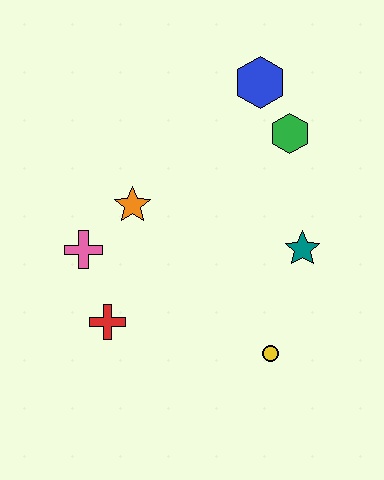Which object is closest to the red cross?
The pink cross is closest to the red cross.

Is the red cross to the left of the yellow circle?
Yes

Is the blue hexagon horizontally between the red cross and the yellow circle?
Yes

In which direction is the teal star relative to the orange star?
The teal star is to the right of the orange star.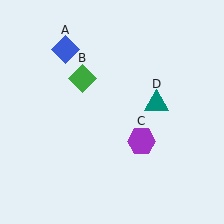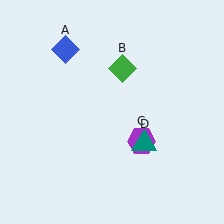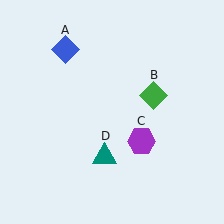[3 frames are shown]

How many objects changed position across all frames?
2 objects changed position: green diamond (object B), teal triangle (object D).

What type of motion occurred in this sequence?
The green diamond (object B), teal triangle (object D) rotated clockwise around the center of the scene.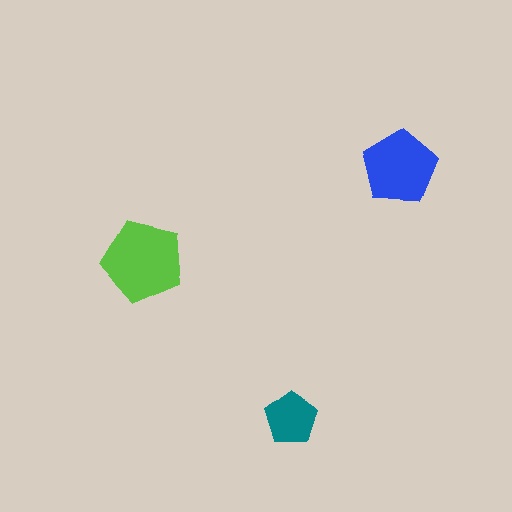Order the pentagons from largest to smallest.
the lime one, the blue one, the teal one.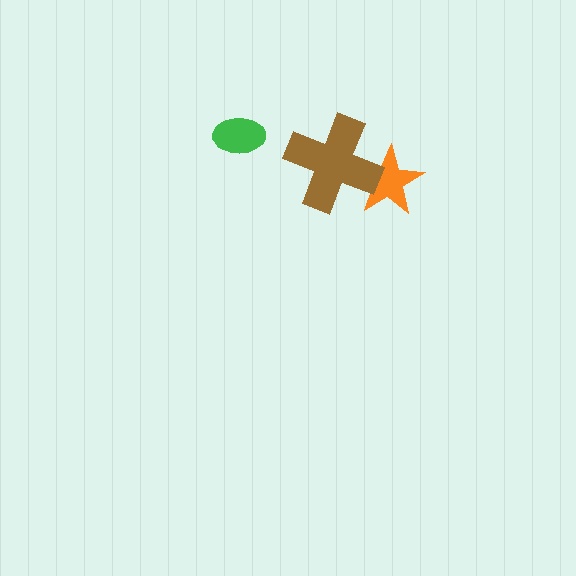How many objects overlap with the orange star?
1 object overlaps with the orange star.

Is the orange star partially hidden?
Yes, it is partially covered by another shape.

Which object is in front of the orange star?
The brown cross is in front of the orange star.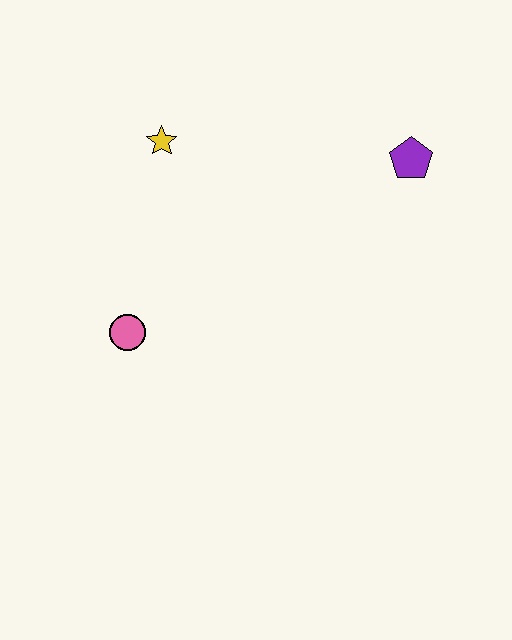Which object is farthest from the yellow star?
The purple pentagon is farthest from the yellow star.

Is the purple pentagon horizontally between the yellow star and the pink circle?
No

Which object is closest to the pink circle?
The yellow star is closest to the pink circle.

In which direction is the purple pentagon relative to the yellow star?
The purple pentagon is to the right of the yellow star.